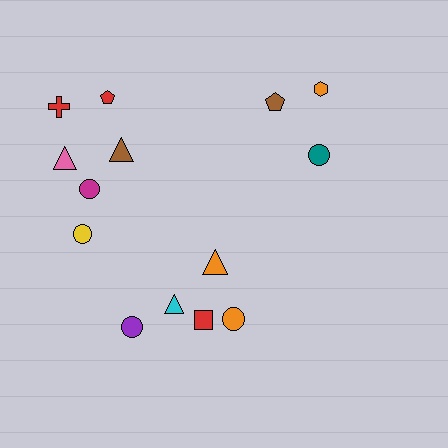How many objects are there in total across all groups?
There are 14 objects.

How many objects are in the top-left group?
There are 6 objects.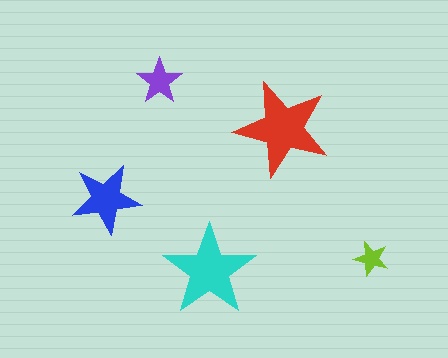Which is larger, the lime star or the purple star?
The purple one.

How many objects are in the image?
There are 5 objects in the image.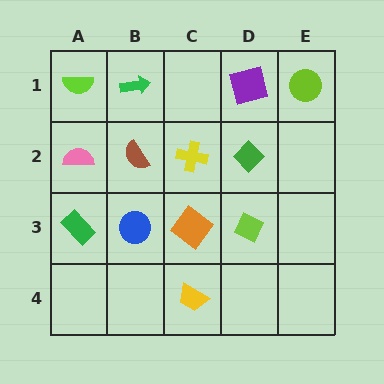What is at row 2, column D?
A green diamond.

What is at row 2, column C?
A yellow cross.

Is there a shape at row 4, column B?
No, that cell is empty.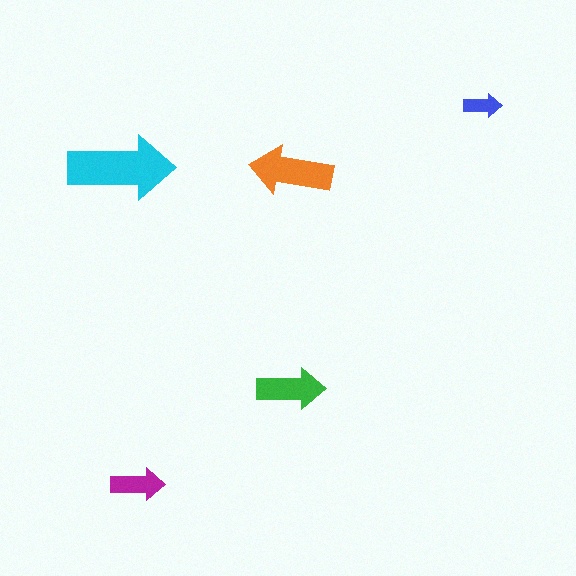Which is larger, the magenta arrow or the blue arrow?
The magenta one.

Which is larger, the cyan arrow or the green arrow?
The cyan one.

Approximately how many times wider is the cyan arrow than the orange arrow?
About 1.5 times wider.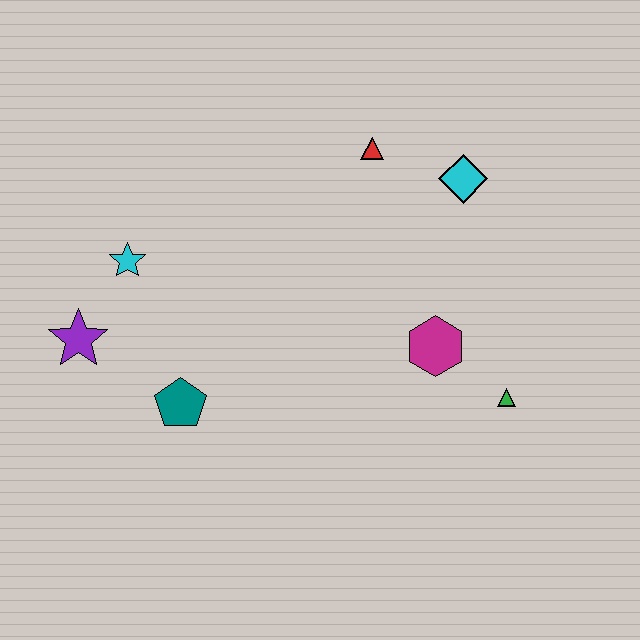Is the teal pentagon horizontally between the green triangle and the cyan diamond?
No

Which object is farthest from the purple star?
The green triangle is farthest from the purple star.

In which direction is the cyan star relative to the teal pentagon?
The cyan star is above the teal pentagon.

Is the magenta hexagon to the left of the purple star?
No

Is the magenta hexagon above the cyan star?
No